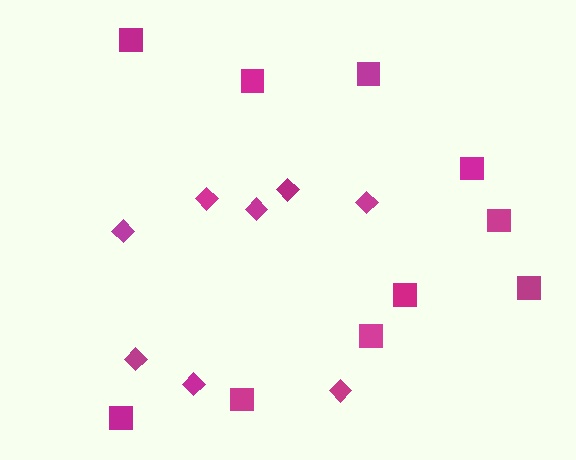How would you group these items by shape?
There are 2 groups: one group of diamonds (8) and one group of squares (10).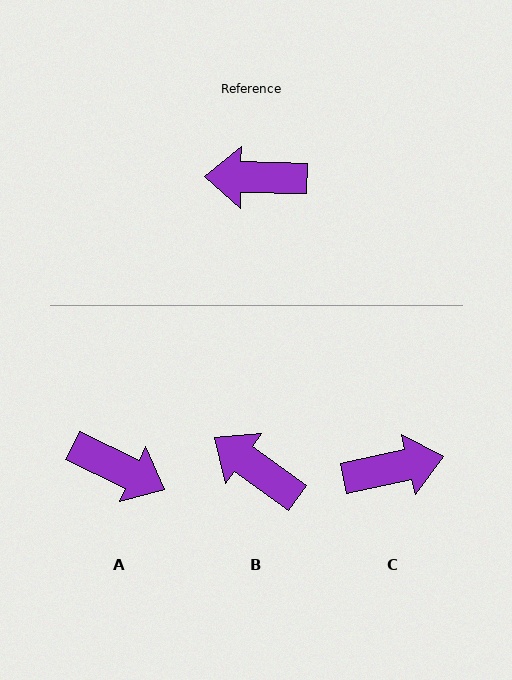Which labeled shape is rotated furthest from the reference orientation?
C, about 166 degrees away.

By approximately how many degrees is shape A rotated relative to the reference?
Approximately 155 degrees counter-clockwise.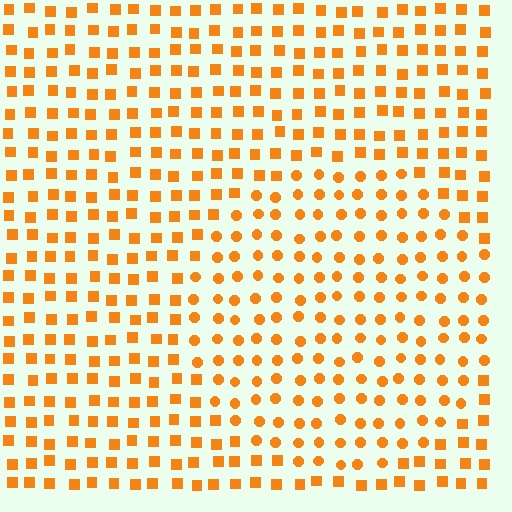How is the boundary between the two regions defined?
The boundary is defined by a change in element shape: circles inside vs. squares outside. All elements share the same color and spacing.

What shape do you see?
I see a circle.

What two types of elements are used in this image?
The image uses circles inside the circle region and squares outside it.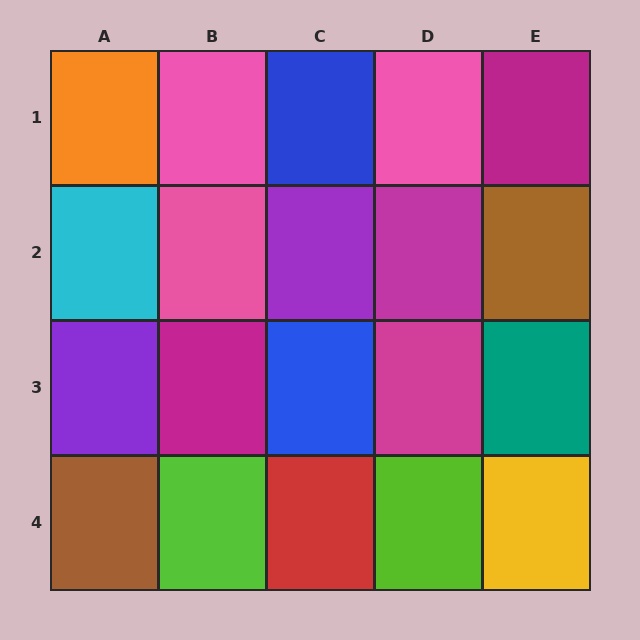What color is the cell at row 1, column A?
Orange.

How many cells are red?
1 cell is red.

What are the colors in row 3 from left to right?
Purple, magenta, blue, magenta, teal.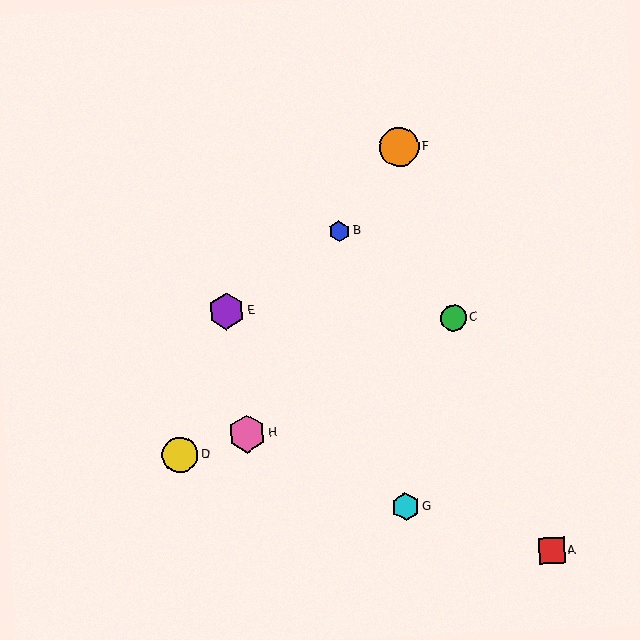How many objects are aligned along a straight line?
3 objects (B, D, F) are aligned along a straight line.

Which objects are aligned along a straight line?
Objects B, D, F are aligned along a straight line.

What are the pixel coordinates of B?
Object B is at (339, 231).